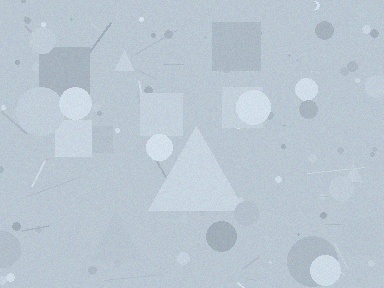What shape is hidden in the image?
A triangle is hidden in the image.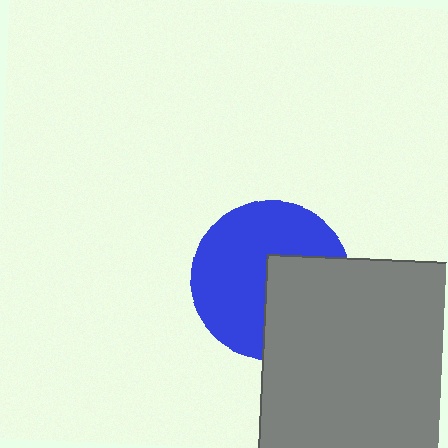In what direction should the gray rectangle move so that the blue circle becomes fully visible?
The gray rectangle should move right. That is the shortest direction to clear the overlap and leave the blue circle fully visible.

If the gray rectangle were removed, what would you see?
You would see the complete blue circle.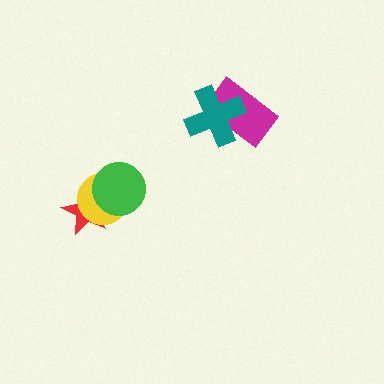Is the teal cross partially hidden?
No, no other shape covers it.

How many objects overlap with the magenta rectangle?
1 object overlaps with the magenta rectangle.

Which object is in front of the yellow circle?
The green circle is in front of the yellow circle.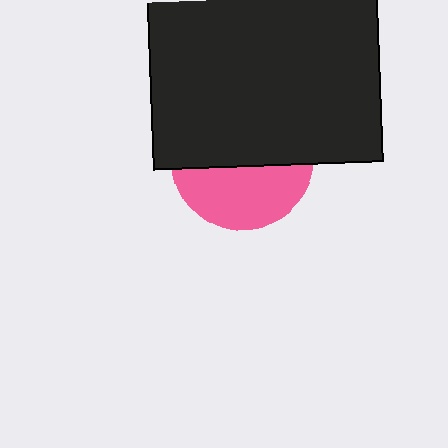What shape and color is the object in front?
The object in front is a black square.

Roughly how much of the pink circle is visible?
A small part of it is visible (roughly 43%).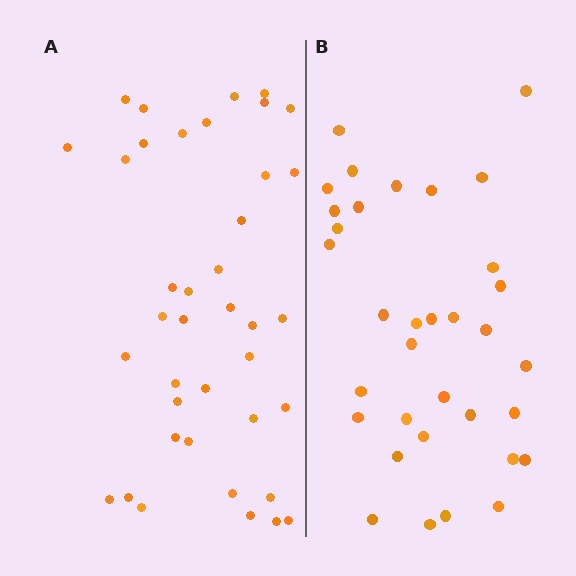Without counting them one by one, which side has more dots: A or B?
Region A (the left region) has more dots.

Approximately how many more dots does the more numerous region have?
Region A has about 5 more dots than region B.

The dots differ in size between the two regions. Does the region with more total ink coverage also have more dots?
No. Region B has more total ink coverage because its dots are larger, but region A actually contains more individual dots. Total area can be misleading — the number of items is what matters here.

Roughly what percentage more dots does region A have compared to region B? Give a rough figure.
About 15% more.